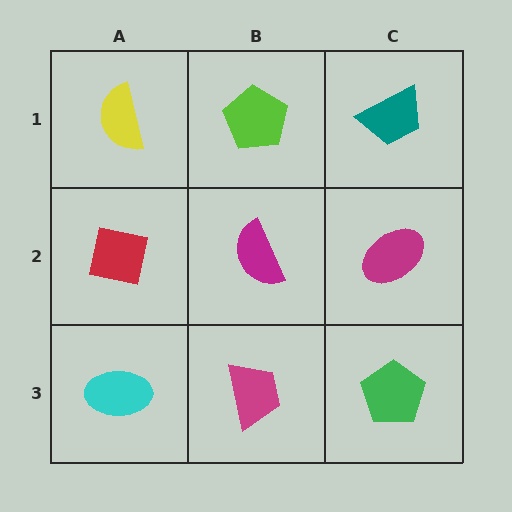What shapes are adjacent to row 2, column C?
A teal trapezoid (row 1, column C), a green pentagon (row 3, column C), a magenta semicircle (row 2, column B).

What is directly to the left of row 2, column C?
A magenta semicircle.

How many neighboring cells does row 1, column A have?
2.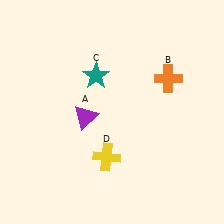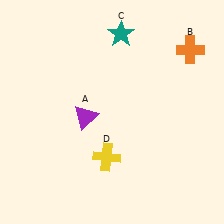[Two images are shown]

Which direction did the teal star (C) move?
The teal star (C) moved up.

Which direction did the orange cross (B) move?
The orange cross (B) moved up.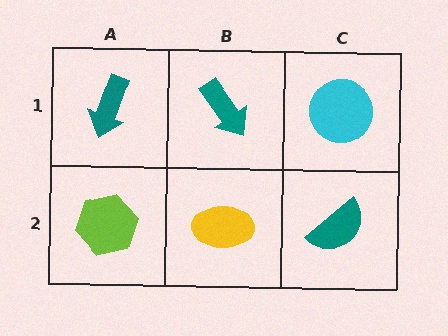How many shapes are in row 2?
3 shapes.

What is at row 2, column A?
A lime hexagon.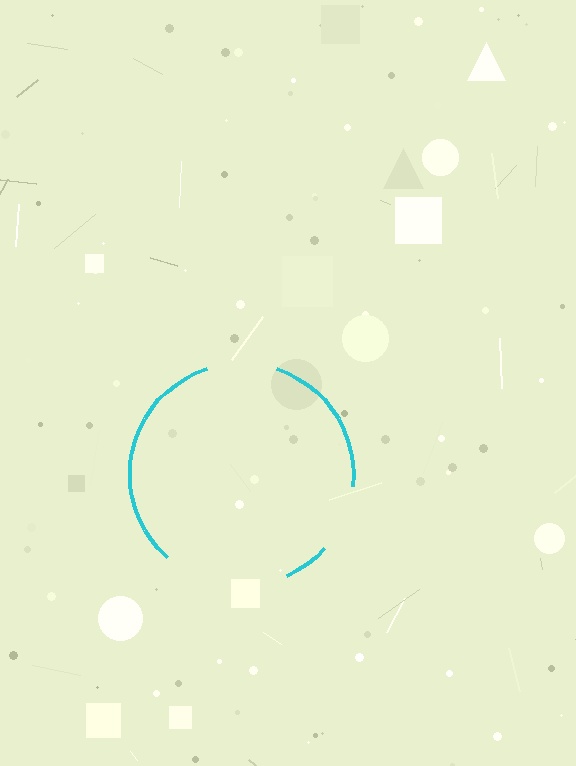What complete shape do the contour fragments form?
The contour fragments form a circle.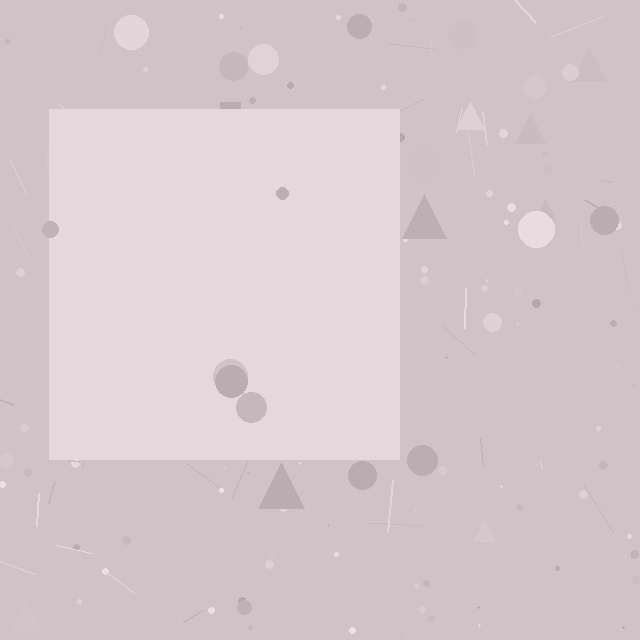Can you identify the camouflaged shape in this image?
The camouflaged shape is a square.